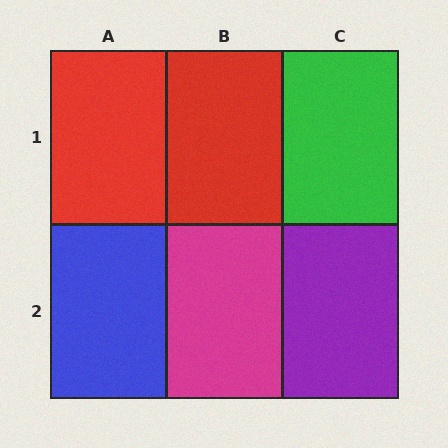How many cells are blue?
1 cell is blue.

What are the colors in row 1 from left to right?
Red, red, green.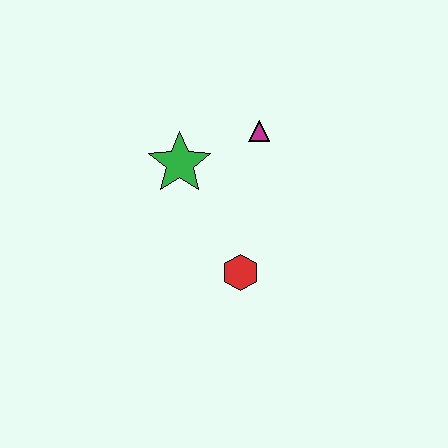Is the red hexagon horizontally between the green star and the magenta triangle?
Yes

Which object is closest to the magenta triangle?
The green star is closest to the magenta triangle.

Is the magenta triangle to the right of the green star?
Yes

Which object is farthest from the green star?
The red hexagon is farthest from the green star.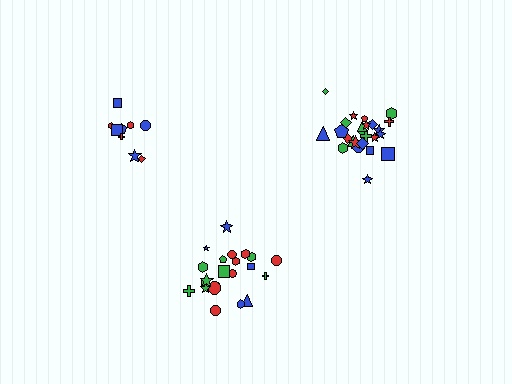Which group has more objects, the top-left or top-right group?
The top-right group.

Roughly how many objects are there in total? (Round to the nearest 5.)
Roughly 55 objects in total.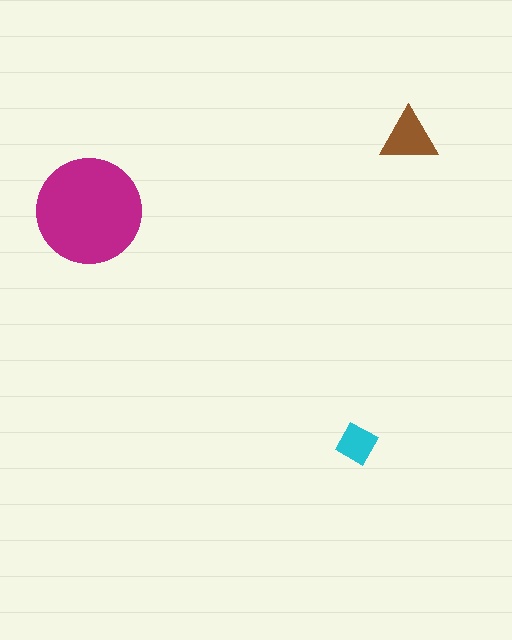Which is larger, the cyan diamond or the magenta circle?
The magenta circle.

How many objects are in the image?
There are 3 objects in the image.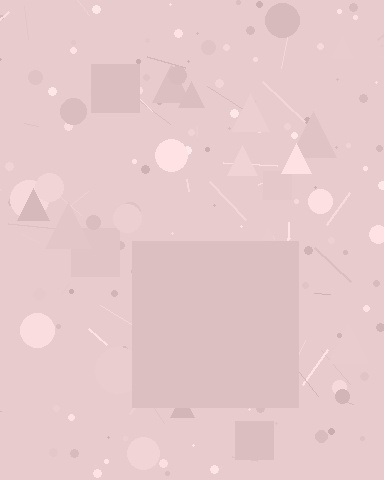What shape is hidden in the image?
A square is hidden in the image.